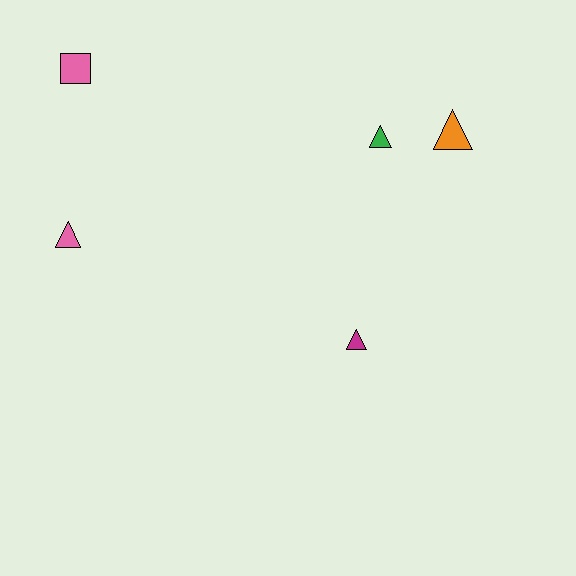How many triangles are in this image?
There are 4 triangles.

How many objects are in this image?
There are 5 objects.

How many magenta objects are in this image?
There is 1 magenta object.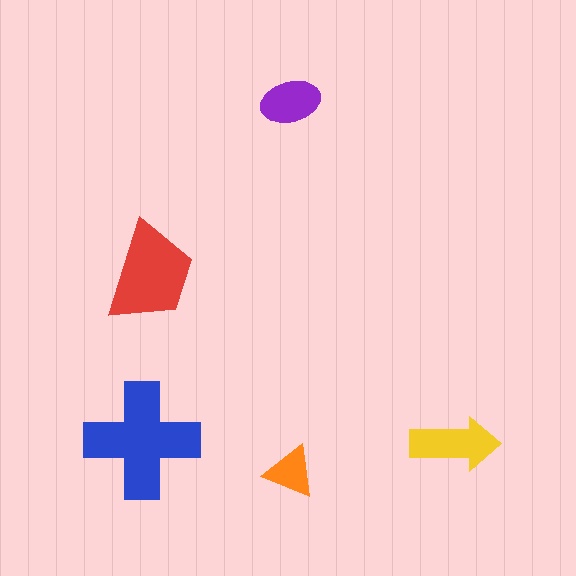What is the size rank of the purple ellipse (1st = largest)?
4th.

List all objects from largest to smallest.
The blue cross, the red trapezoid, the yellow arrow, the purple ellipse, the orange triangle.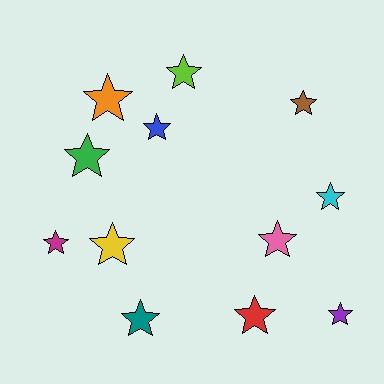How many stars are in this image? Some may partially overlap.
There are 12 stars.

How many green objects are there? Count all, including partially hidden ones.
There is 1 green object.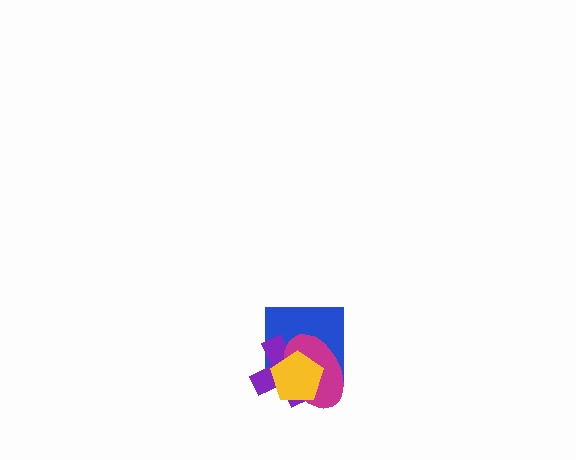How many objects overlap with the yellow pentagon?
3 objects overlap with the yellow pentagon.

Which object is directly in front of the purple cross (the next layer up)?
The magenta ellipse is directly in front of the purple cross.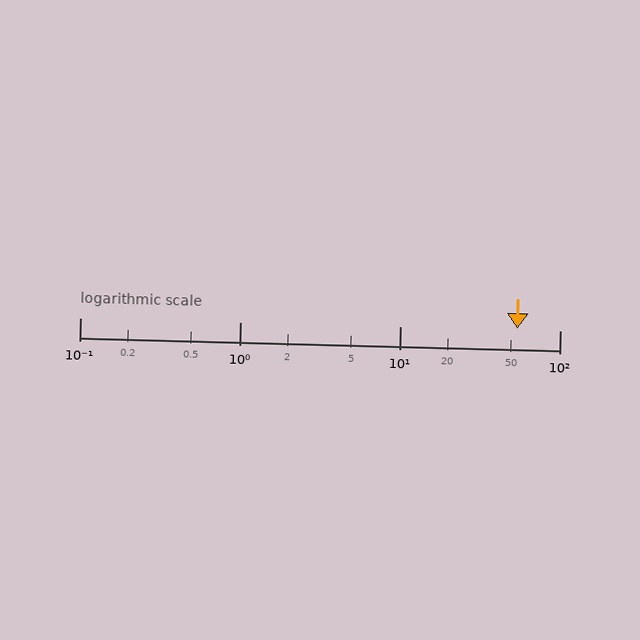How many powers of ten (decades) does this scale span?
The scale spans 3 decades, from 0.1 to 100.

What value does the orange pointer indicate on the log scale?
The pointer indicates approximately 54.